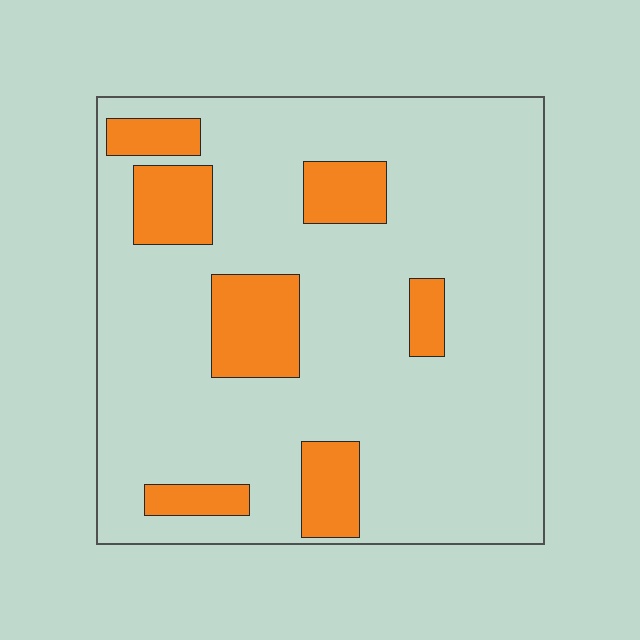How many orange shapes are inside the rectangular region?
7.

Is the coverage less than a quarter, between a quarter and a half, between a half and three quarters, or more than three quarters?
Less than a quarter.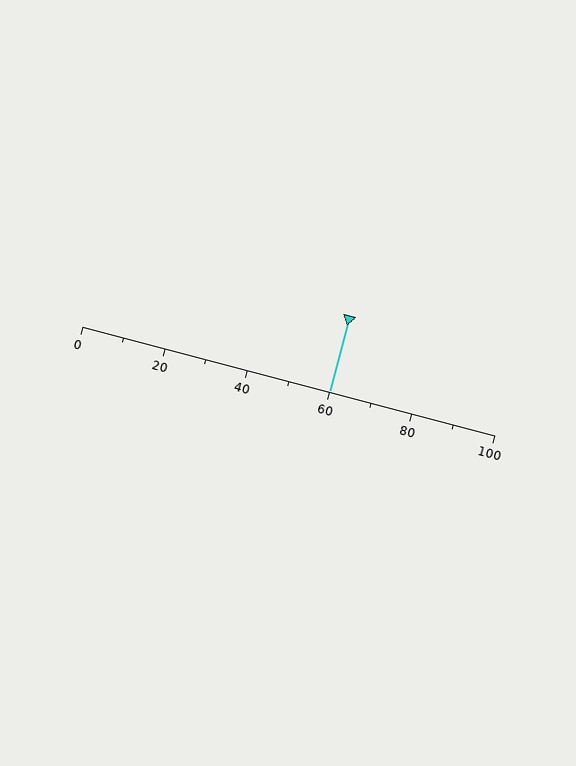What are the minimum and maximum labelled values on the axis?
The axis runs from 0 to 100.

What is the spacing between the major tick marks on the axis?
The major ticks are spaced 20 apart.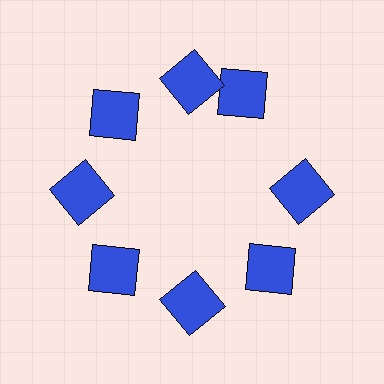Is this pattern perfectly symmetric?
No. The 8 blue squares are arranged in a ring, but one element near the 2 o'clock position is rotated out of alignment along the ring, breaking the 8-fold rotational symmetry.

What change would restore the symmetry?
The symmetry would be restored by rotating it back into even spacing with its neighbors so that all 8 squares sit at equal angles and equal distance from the center.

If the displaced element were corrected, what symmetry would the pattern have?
It would have 8-fold rotational symmetry — the pattern would map onto itself every 45 degrees.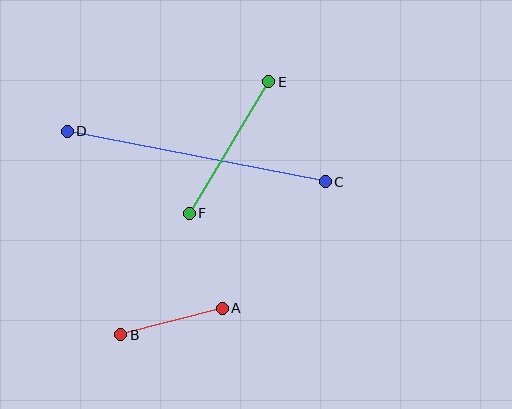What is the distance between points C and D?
The distance is approximately 263 pixels.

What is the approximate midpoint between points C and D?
The midpoint is at approximately (196, 157) pixels.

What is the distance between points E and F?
The distance is approximately 154 pixels.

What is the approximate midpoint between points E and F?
The midpoint is at approximately (229, 147) pixels.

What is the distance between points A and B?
The distance is approximately 105 pixels.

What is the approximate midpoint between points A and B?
The midpoint is at approximately (171, 322) pixels.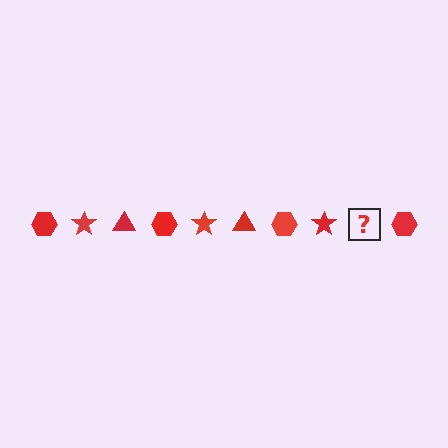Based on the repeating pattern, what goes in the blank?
The blank should be a red triangle.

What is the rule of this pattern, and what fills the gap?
The rule is that the pattern cycles through hexagon, star, triangle shapes in red. The gap should be filled with a red triangle.